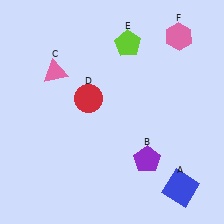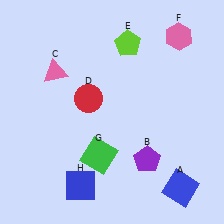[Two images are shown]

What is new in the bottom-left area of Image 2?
A green square (G) was added in the bottom-left area of Image 2.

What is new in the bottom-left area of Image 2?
A blue square (H) was added in the bottom-left area of Image 2.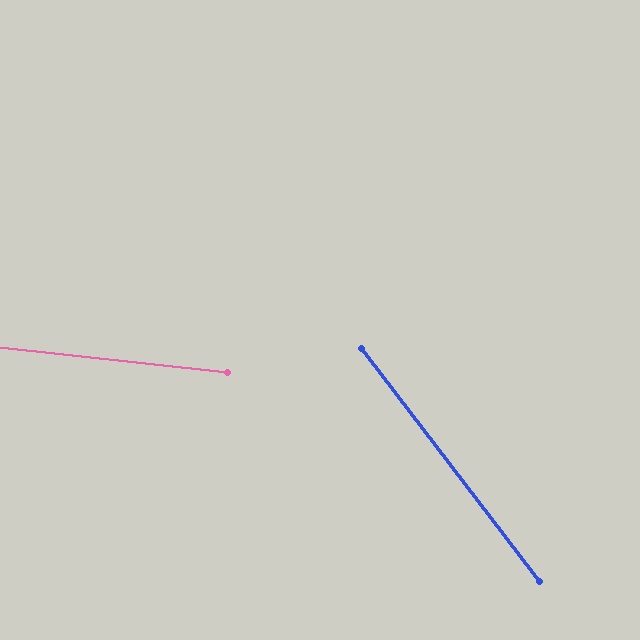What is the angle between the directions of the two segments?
Approximately 46 degrees.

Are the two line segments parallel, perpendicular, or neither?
Neither parallel nor perpendicular — they differ by about 46°.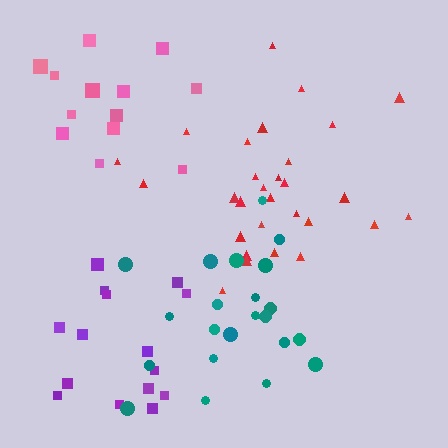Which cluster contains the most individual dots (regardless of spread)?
Red (29).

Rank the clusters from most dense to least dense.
purple, teal, red, pink.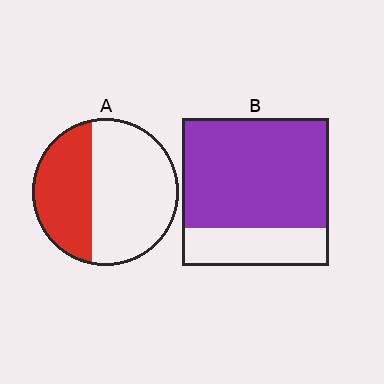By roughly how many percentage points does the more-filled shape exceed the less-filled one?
By roughly 35 percentage points (B over A).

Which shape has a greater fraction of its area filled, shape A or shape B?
Shape B.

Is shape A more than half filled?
No.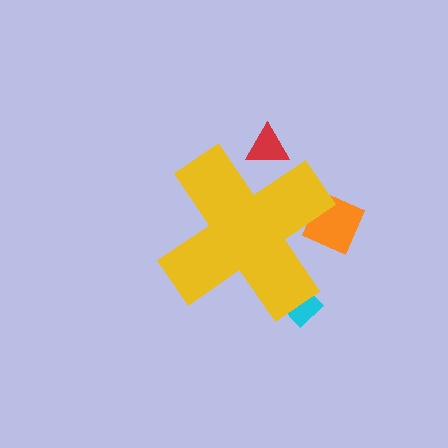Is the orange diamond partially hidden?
Yes, the orange diamond is partially hidden behind the yellow cross.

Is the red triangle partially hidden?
Yes, the red triangle is partially hidden behind the yellow cross.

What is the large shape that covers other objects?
A yellow cross.